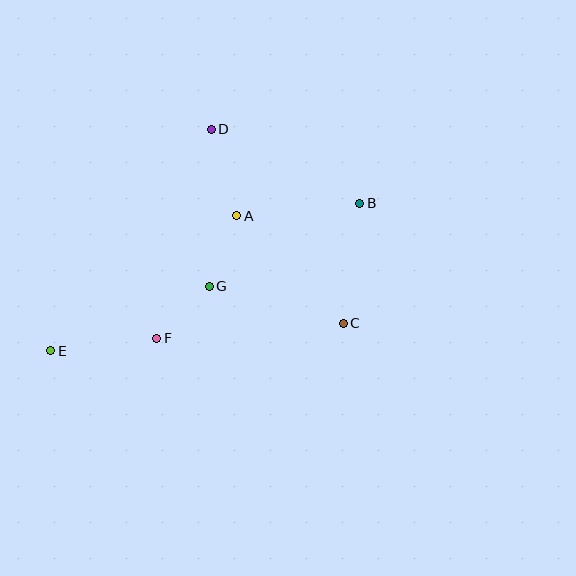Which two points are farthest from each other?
Points B and E are farthest from each other.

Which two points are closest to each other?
Points F and G are closest to each other.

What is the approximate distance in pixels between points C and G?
The distance between C and G is approximately 139 pixels.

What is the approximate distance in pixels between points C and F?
The distance between C and F is approximately 187 pixels.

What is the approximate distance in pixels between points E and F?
The distance between E and F is approximately 107 pixels.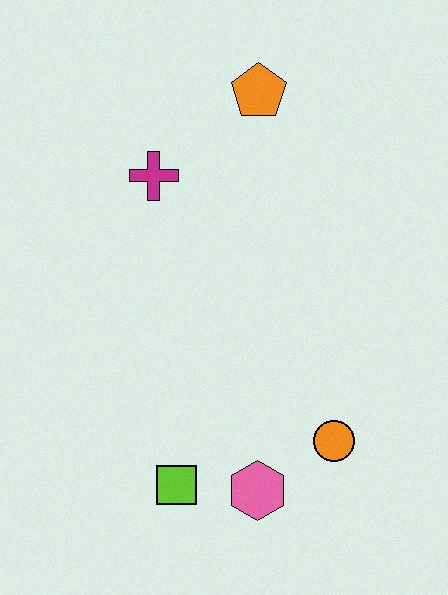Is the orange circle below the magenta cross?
Yes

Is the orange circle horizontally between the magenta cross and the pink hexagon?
No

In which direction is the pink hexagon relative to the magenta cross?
The pink hexagon is below the magenta cross.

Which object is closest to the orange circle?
The pink hexagon is closest to the orange circle.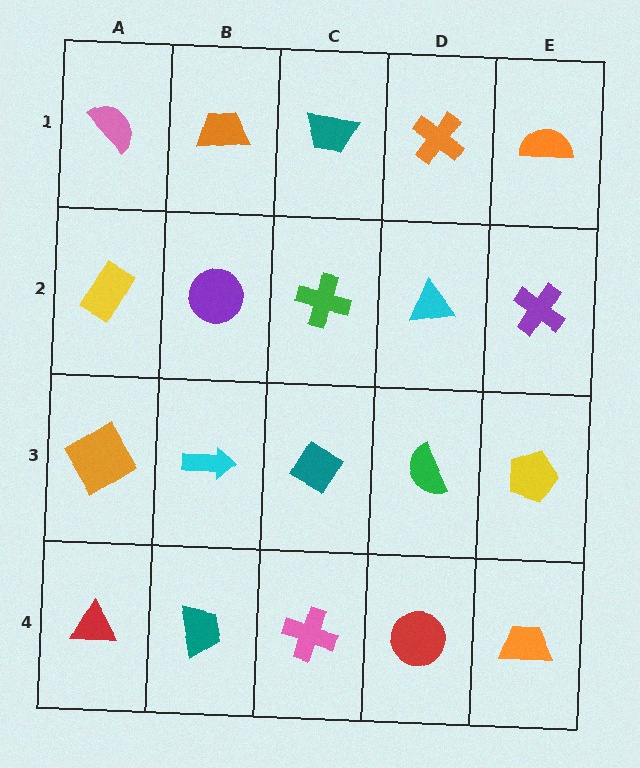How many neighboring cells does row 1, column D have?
3.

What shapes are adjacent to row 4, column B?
A cyan arrow (row 3, column B), a red triangle (row 4, column A), a pink cross (row 4, column C).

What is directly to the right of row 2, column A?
A purple circle.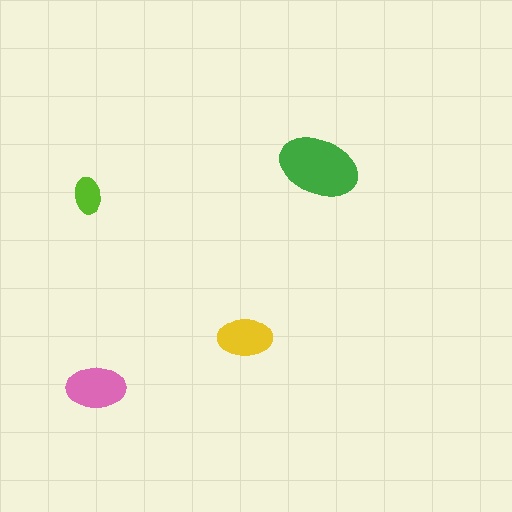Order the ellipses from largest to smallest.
the green one, the pink one, the yellow one, the lime one.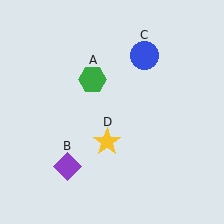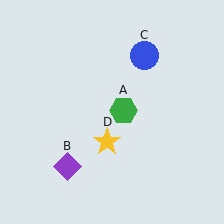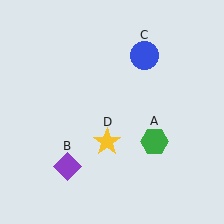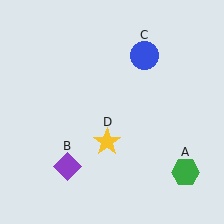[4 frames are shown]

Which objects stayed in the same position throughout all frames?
Purple diamond (object B) and blue circle (object C) and yellow star (object D) remained stationary.